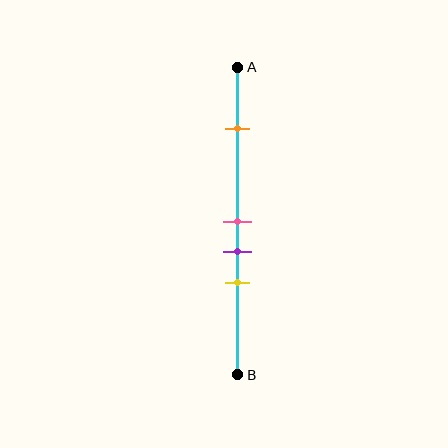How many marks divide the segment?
There are 4 marks dividing the segment.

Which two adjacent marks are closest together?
The pink and purple marks are the closest adjacent pair.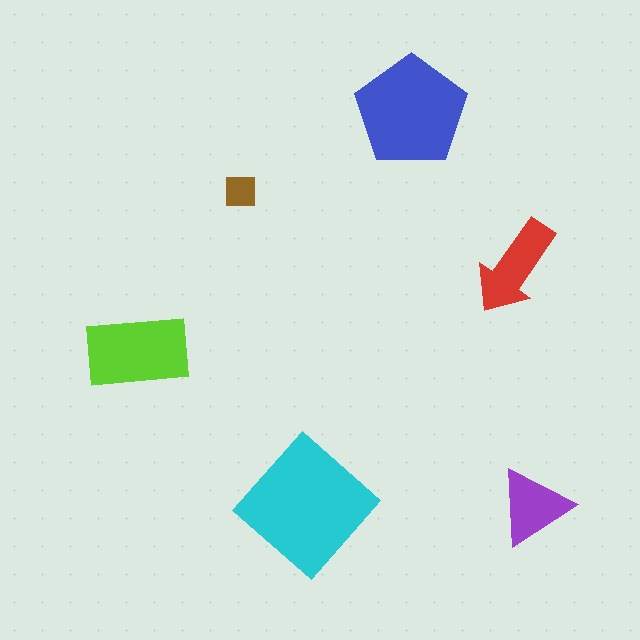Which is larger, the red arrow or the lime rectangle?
The lime rectangle.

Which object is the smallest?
The brown square.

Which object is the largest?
The cyan diamond.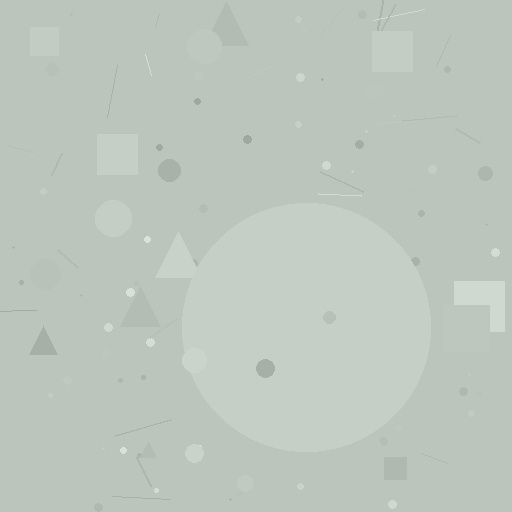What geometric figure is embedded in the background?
A circle is embedded in the background.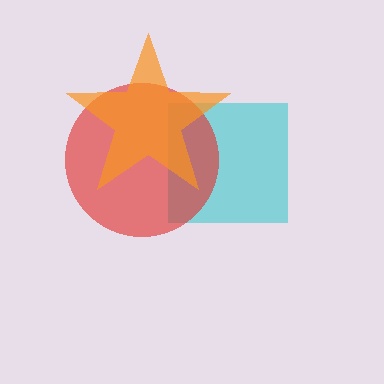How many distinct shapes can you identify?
There are 3 distinct shapes: a cyan square, a red circle, an orange star.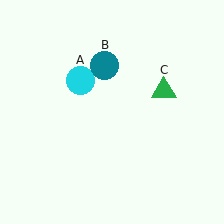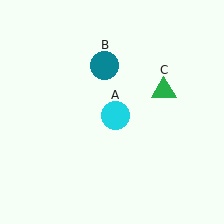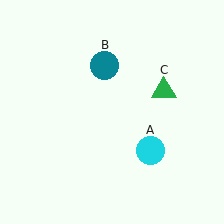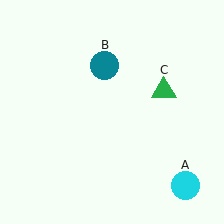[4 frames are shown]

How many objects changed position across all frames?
1 object changed position: cyan circle (object A).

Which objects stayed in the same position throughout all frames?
Teal circle (object B) and green triangle (object C) remained stationary.